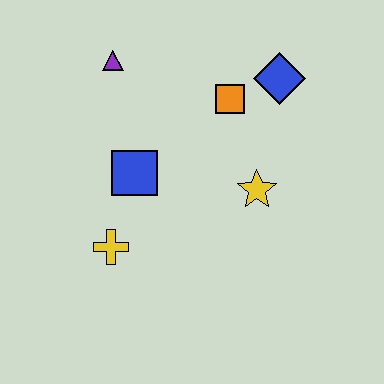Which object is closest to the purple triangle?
The blue square is closest to the purple triangle.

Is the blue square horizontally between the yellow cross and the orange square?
Yes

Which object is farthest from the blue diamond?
The yellow cross is farthest from the blue diamond.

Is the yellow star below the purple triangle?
Yes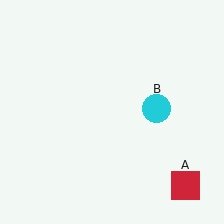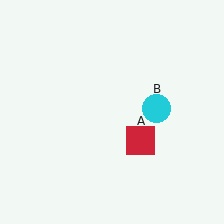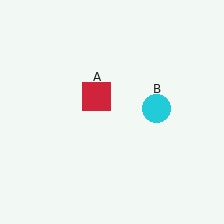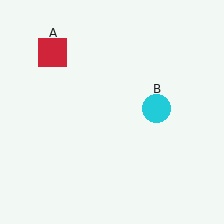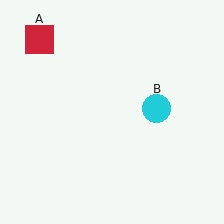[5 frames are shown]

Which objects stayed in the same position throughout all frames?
Cyan circle (object B) remained stationary.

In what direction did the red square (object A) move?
The red square (object A) moved up and to the left.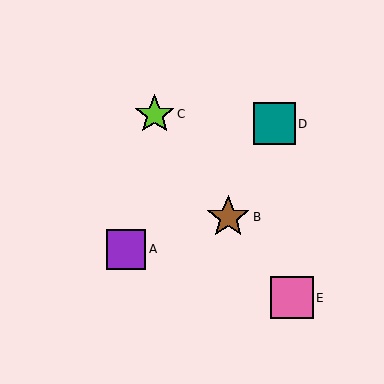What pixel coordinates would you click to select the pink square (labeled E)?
Click at (292, 298) to select the pink square E.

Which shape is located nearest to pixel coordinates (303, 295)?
The pink square (labeled E) at (292, 298) is nearest to that location.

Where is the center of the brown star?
The center of the brown star is at (228, 217).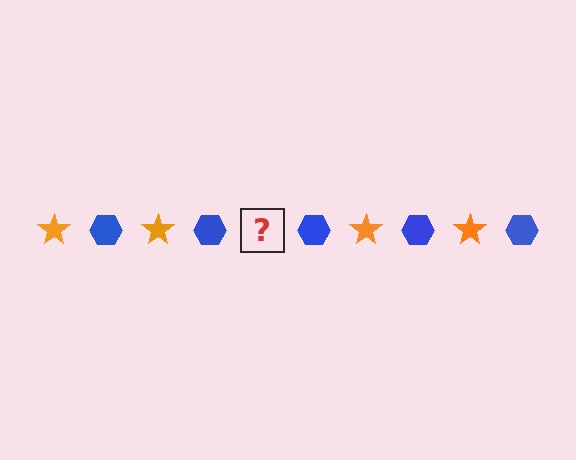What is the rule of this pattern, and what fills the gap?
The rule is that the pattern alternates between orange star and blue hexagon. The gap should be filled with an orange star.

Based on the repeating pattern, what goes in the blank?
The blank should be an orange star.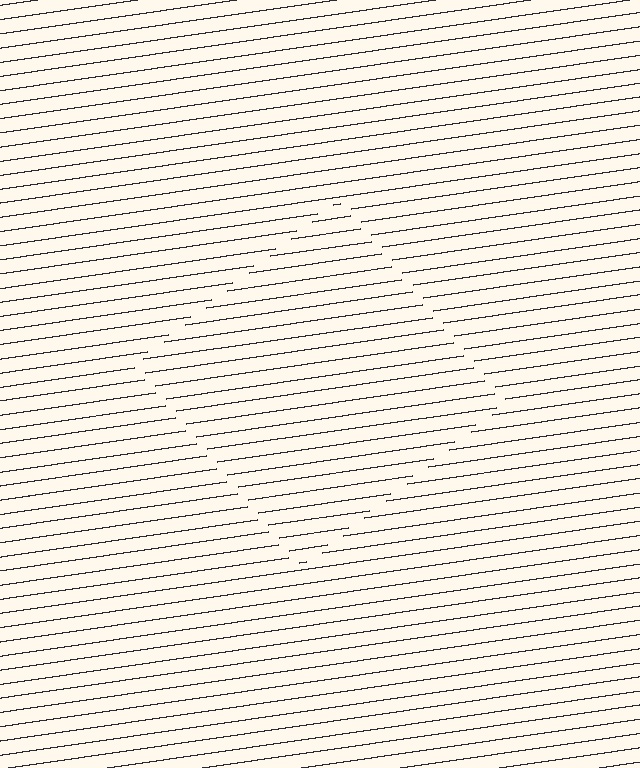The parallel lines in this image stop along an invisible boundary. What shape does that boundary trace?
An illusory square. The interior of the shape contains the same grating, shifted by half a period — the contour is defined by the phase discontinuity where line-ends from the inner and outer gratings abut.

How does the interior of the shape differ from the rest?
The interior of the shape contains the same grating, shifted by half a period — the contour is defined by the phase discontinuity where line-ends from the inner and outer gratings abut.